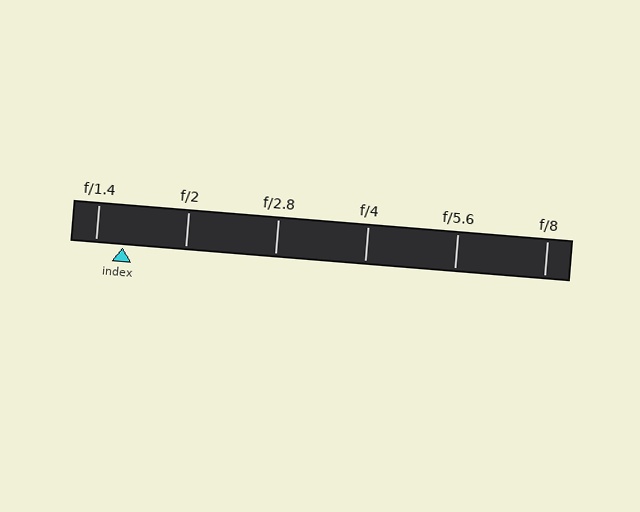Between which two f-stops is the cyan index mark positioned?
The index mark is between f/1.4 and f/2.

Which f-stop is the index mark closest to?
The index mark is closest to f/1.4.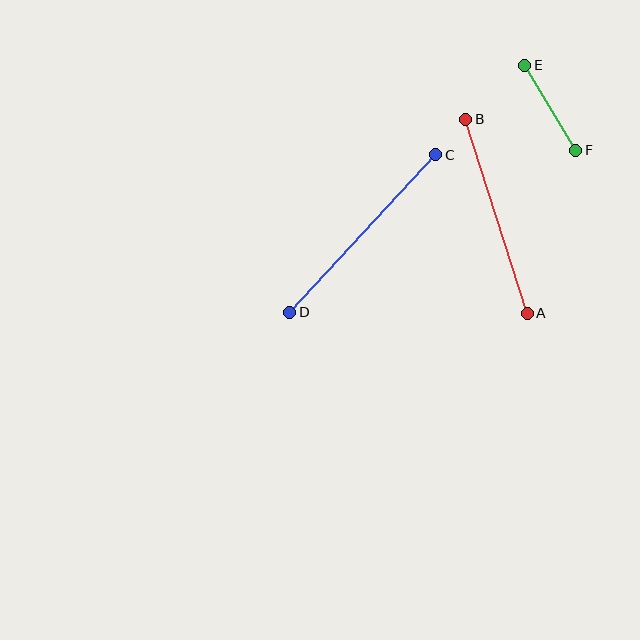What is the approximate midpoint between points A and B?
The midpoint is at approximately (496, 216) pixels.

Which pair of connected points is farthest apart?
Points C and D are farthest apart.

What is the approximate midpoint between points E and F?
The midpoint is at approximately (550, 108) pixels.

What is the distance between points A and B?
The distance is approximately 203 pixels.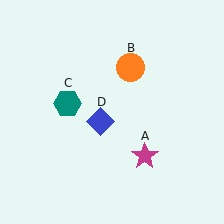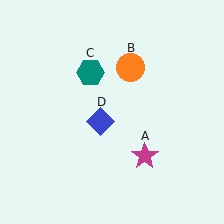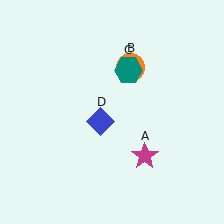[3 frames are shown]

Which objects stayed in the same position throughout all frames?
Magenta star (object A) and orange circle (object B) and blue diamond (object D) remained stationary.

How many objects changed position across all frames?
1 object changed position: teal hexagon (object C).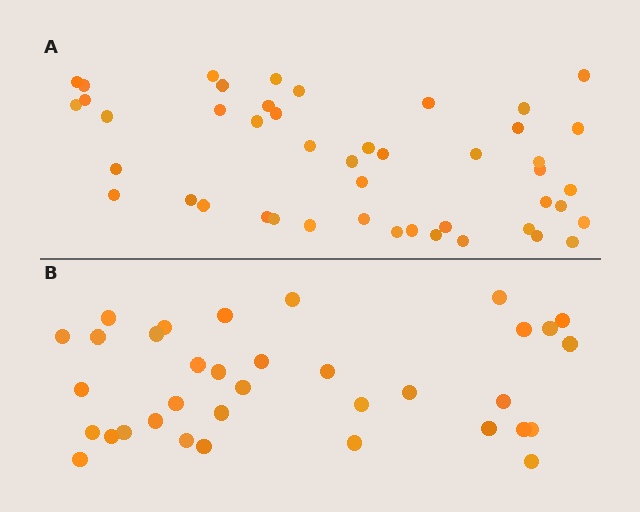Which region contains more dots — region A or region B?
Region A (the top region) has more dots.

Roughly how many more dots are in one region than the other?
Region A has roughly 12 or so more dots than region B.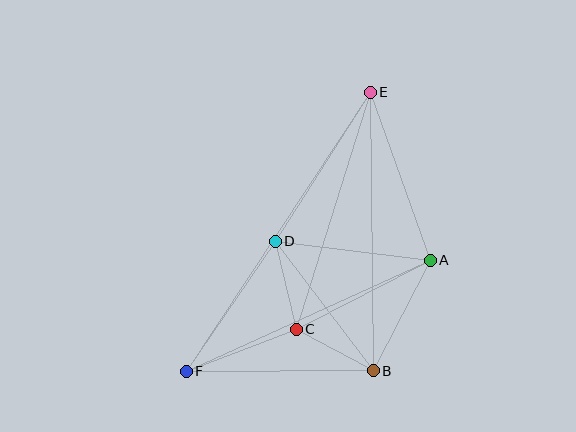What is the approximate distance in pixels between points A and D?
The distance between A and D is approximately 156 pixels.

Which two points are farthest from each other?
Points E and F are farthest from each other.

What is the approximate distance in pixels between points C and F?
The distance between C and F is approximately 118 pixels.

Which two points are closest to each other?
Points B and C are closest to each other.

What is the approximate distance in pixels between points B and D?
The distance between B and D is approximately 162 pixels.